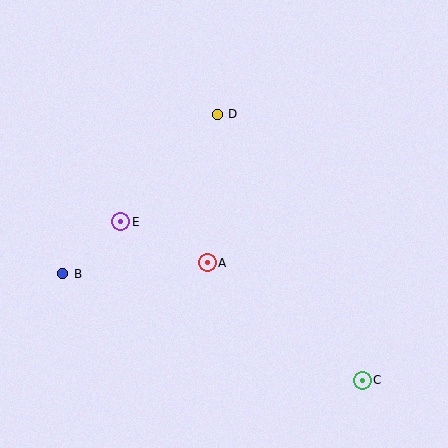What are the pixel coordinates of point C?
Point C is at (362, 380).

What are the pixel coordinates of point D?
Point D is at (217, 114).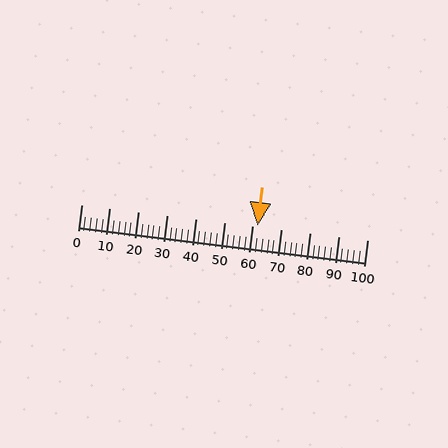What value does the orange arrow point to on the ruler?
The orange arrow points to approximately 62.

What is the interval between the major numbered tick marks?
The major tick marks are spaced 10 units apart.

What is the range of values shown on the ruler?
The ruler shows values from 0 to 100.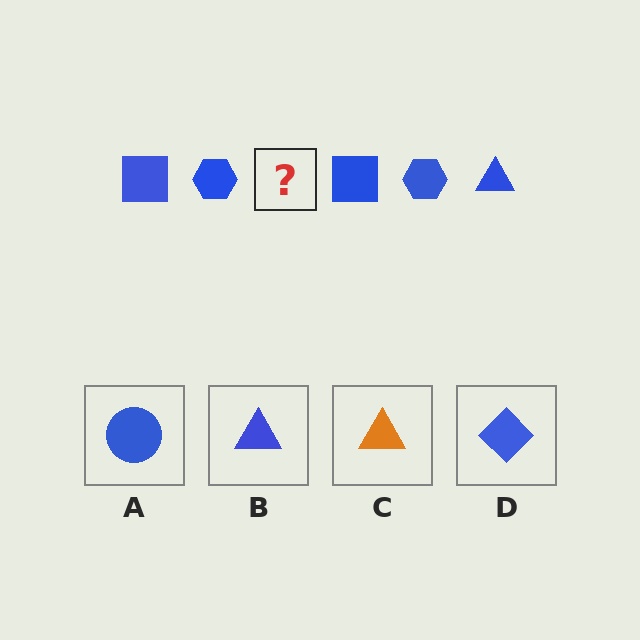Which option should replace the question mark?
Option B.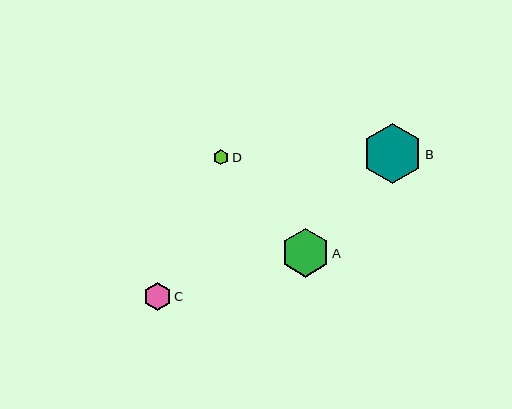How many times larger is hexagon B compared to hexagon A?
Hexagon B is approximately 1.2 times the size of hexagon A.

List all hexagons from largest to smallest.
From largest to smallest: B, A, C, D.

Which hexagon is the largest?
Hexagon B is the largest with a size of approximately 60 pixels.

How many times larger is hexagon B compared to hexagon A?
Hexagon B is approximately 1.2 times the size of hexagon A.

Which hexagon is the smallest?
Hexagon D is the smallest with a size of approximately 15 pixels.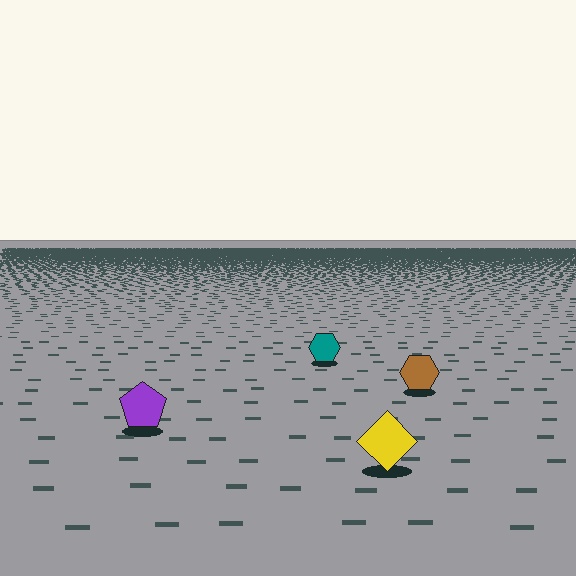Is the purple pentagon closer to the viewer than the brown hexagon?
Yes. The purple pentagon is closer — you can tell from the texture gradient: the ground texture is coarser near it.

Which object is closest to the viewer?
The yellow diamond is closest. The texture marks near it are larger and more spread out.